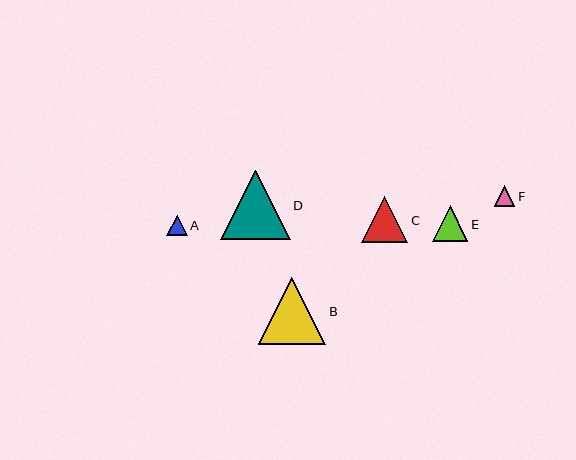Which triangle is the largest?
Triangle D is the largest with a size of approximately 70 pixels.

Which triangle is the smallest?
Triangle A is the smallest with a size of approximately 20 pixels.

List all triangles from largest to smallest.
From largest to smallest: D, B, C, E, F, A.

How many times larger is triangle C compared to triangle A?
Triangle C is approximately 2.3 times the size of triangle A.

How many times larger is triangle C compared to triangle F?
Triangle C is approximately 2.2 times the size of triangle F.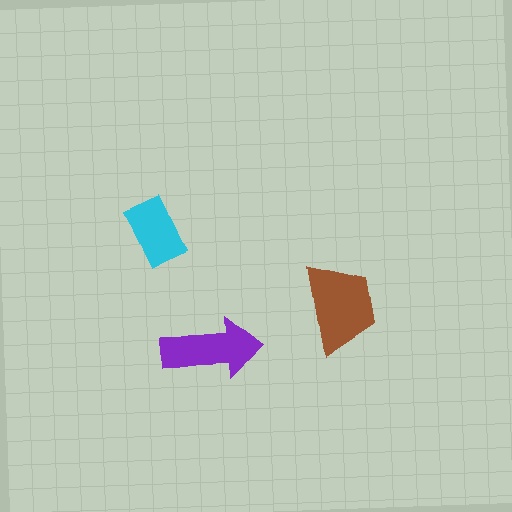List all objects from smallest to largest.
The cyan rectangle, the purple arrow, the brown trapezoid.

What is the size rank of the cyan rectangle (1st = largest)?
3rd.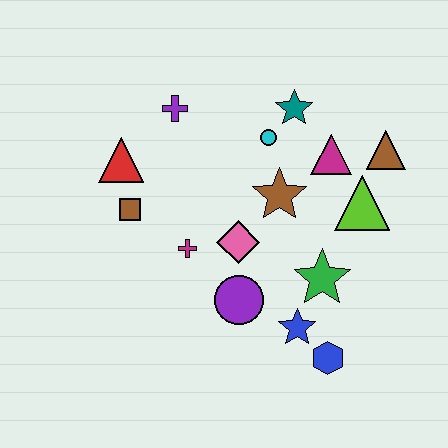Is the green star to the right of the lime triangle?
No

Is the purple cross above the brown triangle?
Yes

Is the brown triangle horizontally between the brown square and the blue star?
No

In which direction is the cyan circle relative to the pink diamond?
The cyan circle is above the pink diamond.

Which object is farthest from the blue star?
The purple cross is farthest from the blue star.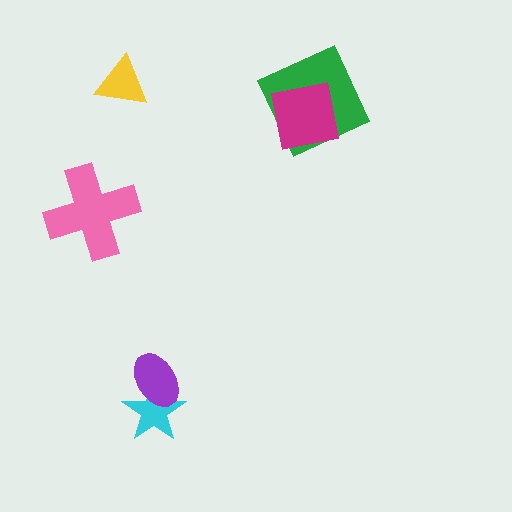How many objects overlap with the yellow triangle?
0 objects overlap with the yellow triangle.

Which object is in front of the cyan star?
The purple ellipse is in front of the cyan star.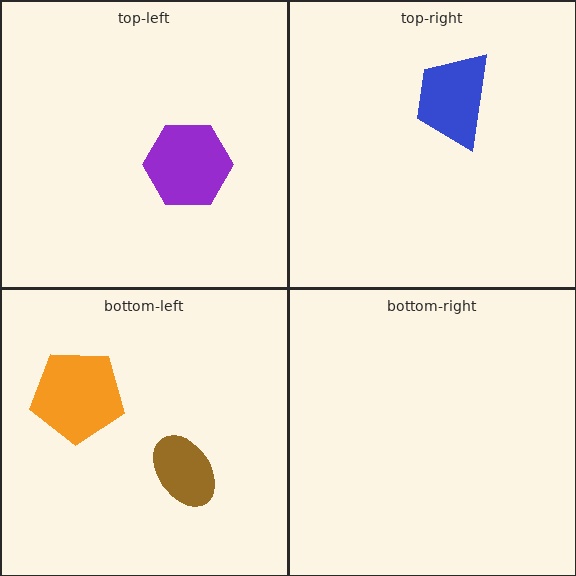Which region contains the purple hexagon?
The top-left region.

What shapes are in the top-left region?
The purple hexagon.